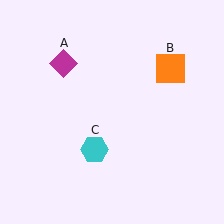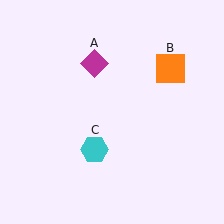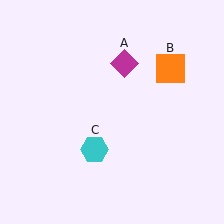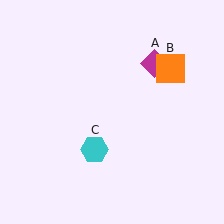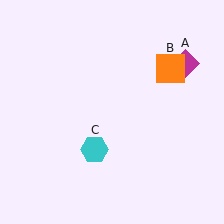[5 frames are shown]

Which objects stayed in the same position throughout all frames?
Orange square (object B) and cyan hexagon (object C) remained stationary.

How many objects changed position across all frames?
1 object changed position: magenta diamond (object A).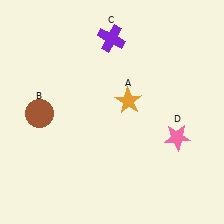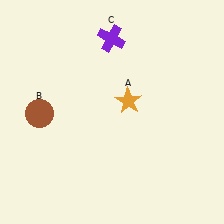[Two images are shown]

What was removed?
The pink star (D) was removed in Image 2.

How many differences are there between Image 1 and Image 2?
There is 1 difference between the two images.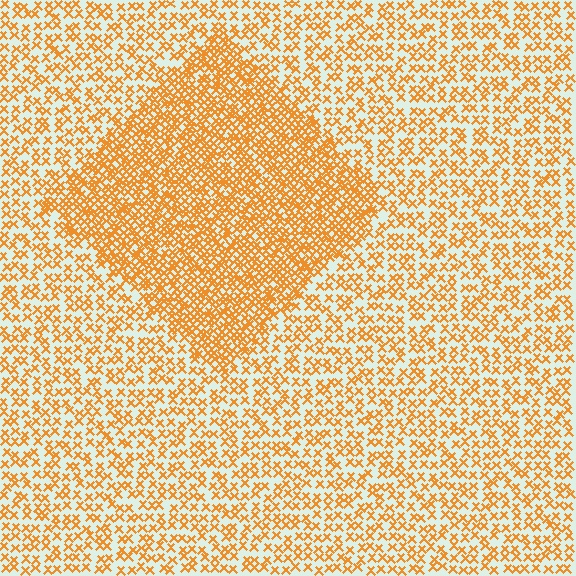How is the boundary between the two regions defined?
The boundary is defined by a change in element density (approximately 2.1x ratio). All elements are the same color, size, and shape.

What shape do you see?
I see a diamond.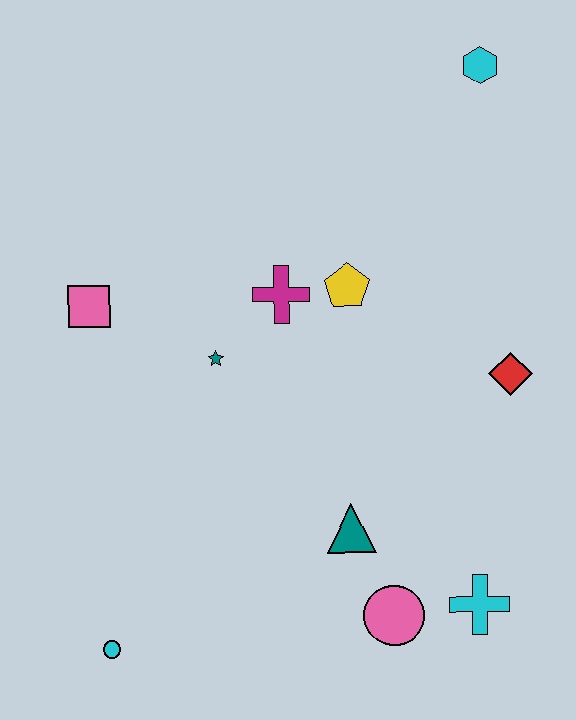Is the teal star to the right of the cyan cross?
No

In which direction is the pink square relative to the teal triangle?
The pink square is to the left of the teal triangle.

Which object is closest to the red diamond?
The yellow pentagon is closest to the red diamond.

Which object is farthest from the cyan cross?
The cyan hexagon is farthest from the cyan cross.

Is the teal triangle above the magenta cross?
No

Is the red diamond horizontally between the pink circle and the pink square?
No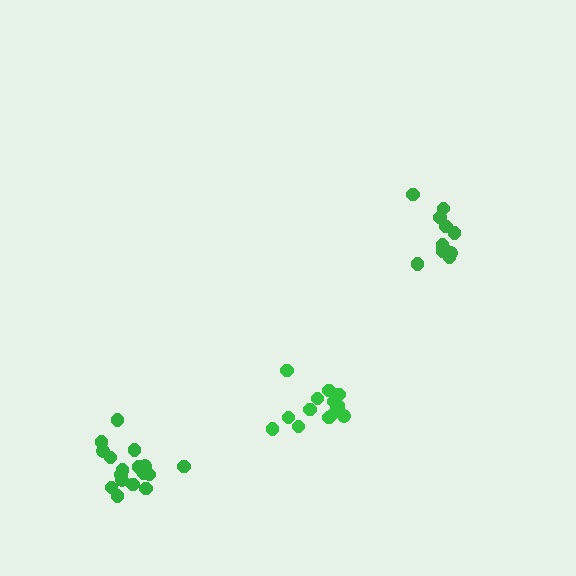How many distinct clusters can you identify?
There are 3 distinct clusters.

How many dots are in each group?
Group 1: 17 dots, Group 2: 14 dots, Group 3: 12 dots (43 total).